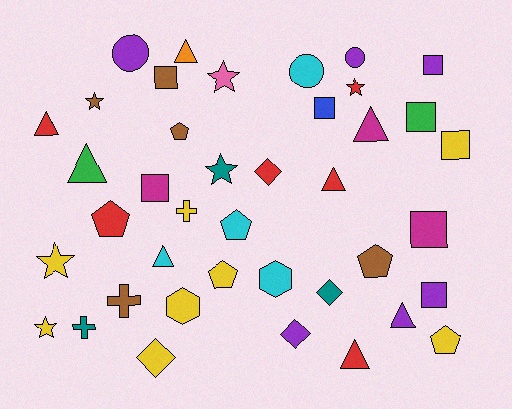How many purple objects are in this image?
There are 6 purple objects.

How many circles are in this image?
There are 3 circles.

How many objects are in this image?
There are 40 objects.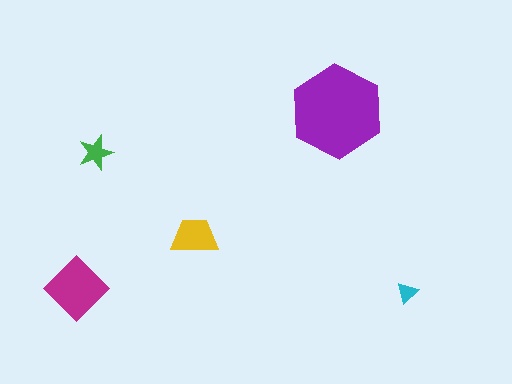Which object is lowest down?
The cyan triangle is bottommost.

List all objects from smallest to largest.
The cyan triangle, the green star, the yellow trapezoid, the magenta diamond, the purple hexagon.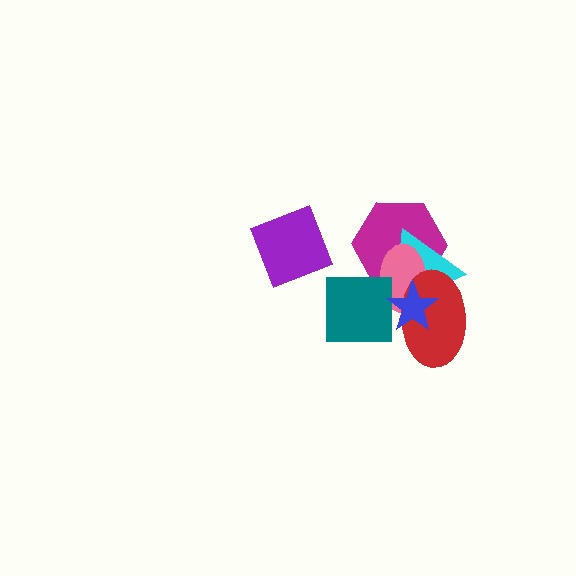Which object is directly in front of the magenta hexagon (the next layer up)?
The cyan triangle is directly in front of the magenta hexagon.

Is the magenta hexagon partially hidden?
Yes, it is partially covered by another shape.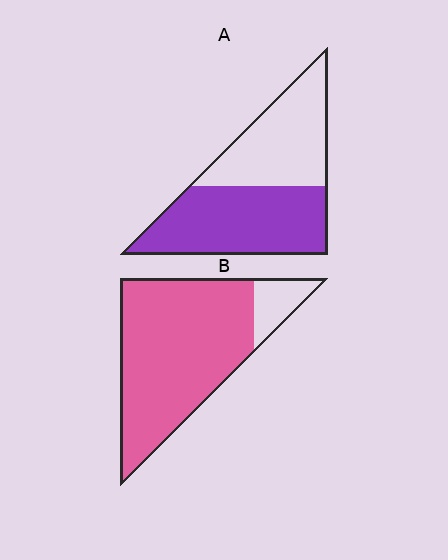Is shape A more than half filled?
Yes.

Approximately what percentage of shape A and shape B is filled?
A is approximately 55% and B is approximately 85%.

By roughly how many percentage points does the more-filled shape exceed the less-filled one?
By roughly 30 percentage points (B over A).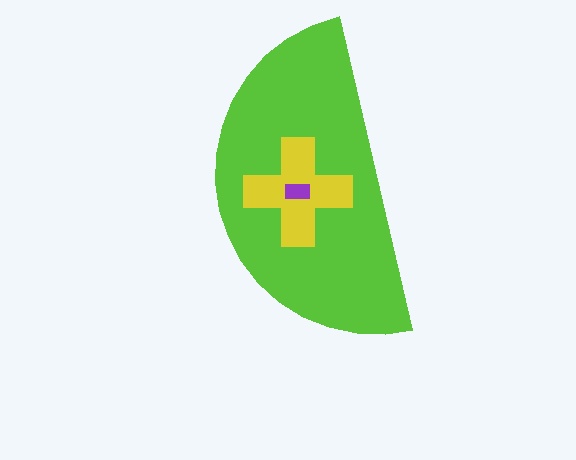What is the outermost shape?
The lime semicircle.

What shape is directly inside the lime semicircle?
The yellow cross.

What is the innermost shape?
The purple rectangle.